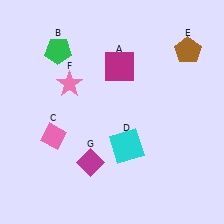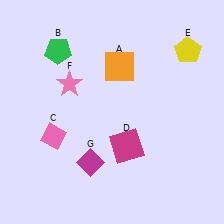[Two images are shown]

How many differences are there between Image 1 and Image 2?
There are 3 differences between the two images.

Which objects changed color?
A changed from magenta to orange. D changed from cyan to magenta. E changed from brown to yellow.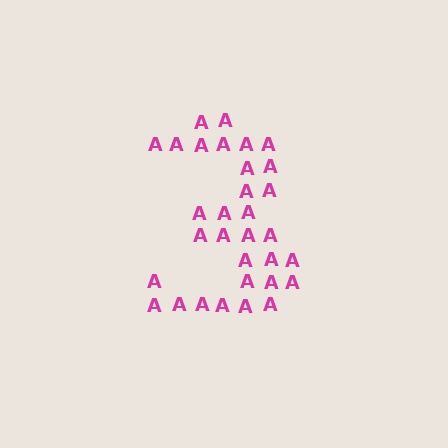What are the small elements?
The small elements are letter A's.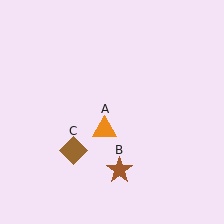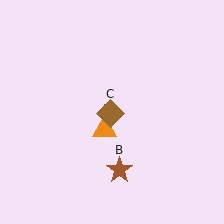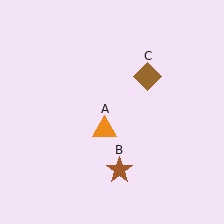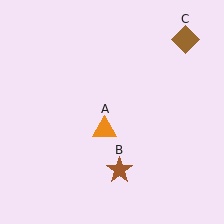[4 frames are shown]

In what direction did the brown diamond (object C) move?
The brown diamond (object C) moved up and to the right.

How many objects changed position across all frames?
1 object changed position: brown diamond (object C).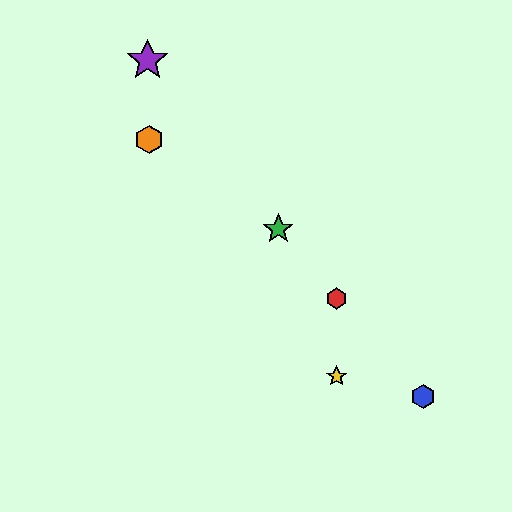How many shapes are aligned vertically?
2 shapes (the red hexagon, the yellow star) are aligned vertically.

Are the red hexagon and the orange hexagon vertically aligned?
No, the red hexagon is at x≈337 and the orange hexagon is at x≈149.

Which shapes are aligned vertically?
The red hexagon, the yellow star are aligned vertically.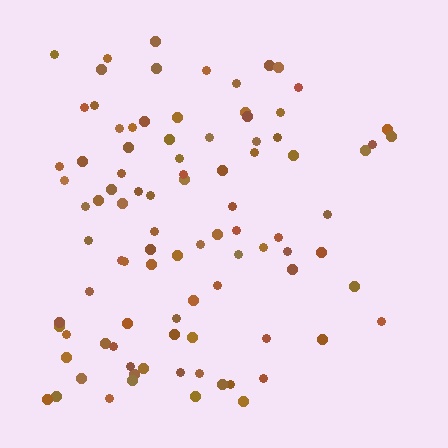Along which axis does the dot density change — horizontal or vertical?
Horizontal.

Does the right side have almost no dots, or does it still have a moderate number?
Still a moderate number, just noticeably fewer than the left.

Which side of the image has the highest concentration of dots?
The left.